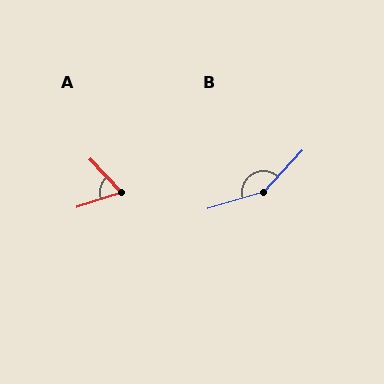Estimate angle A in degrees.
Approximately 64 degrees.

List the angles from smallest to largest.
A (64°), B (149°).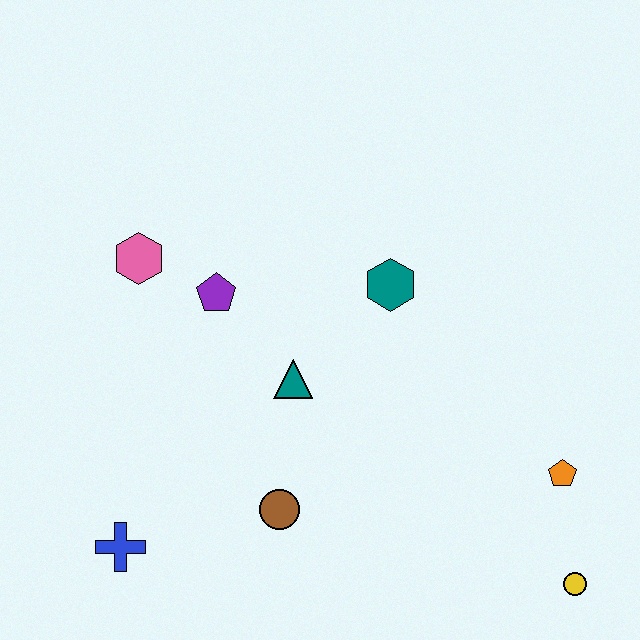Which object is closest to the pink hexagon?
The purple pentagon is closest to the pink hexagon.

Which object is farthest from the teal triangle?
The yellow circle is farthest from the teal triangle.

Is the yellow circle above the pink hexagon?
No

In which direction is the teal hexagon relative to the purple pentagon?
The teal hexagon is to the right of the purple pentagon.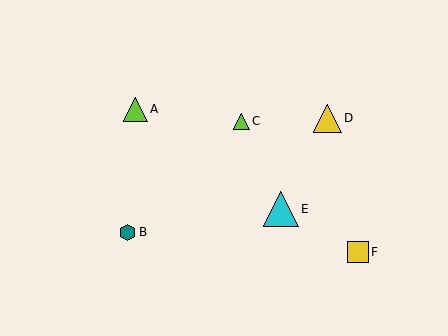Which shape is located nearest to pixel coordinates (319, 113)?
The yellow triangle (labeled D) at (327, 118) is nearest to that location.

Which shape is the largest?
The cyan triangle (labeled E) is the largest.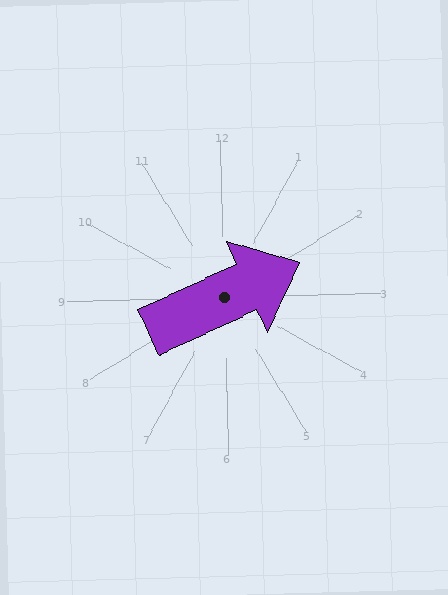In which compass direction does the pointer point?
Northeast.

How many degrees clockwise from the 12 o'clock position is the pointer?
Approximately 67 degrees.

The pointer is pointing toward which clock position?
Roughly 2 o'clock.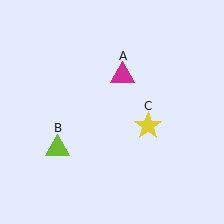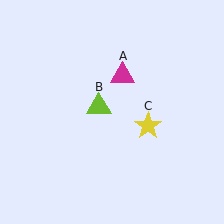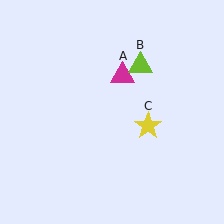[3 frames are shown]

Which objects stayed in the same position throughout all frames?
Magenta triangle (object A) and yellow star (object C) remained stationary.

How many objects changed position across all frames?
1 object changed position: lime triangle (object B).